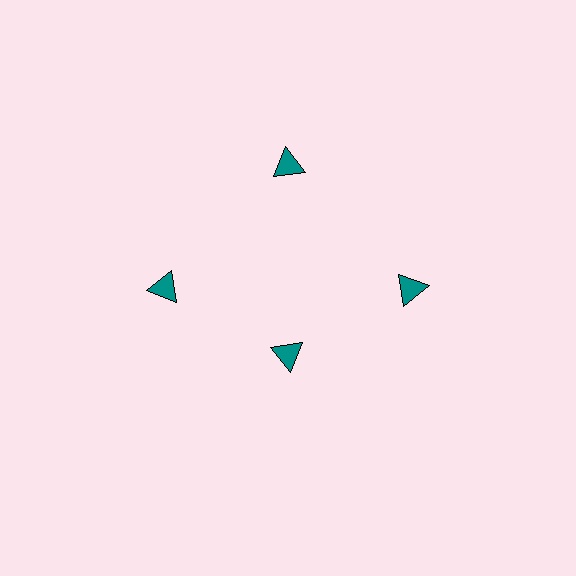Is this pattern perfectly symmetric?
No. The 4 teal triangles are arranged in a ring, but one element near the 6 o'clock position is pulled inward toward the center, breaking the 4-fold rotational symmetry.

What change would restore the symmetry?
The symmetry would be restored by moving it outward, back onto the ring so that all 4 triangles sit at equal angles and equal distance from the center.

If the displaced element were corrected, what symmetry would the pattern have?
It would have 4-fold rotational symmetry — the pattern would map onto itself every 90 degrees.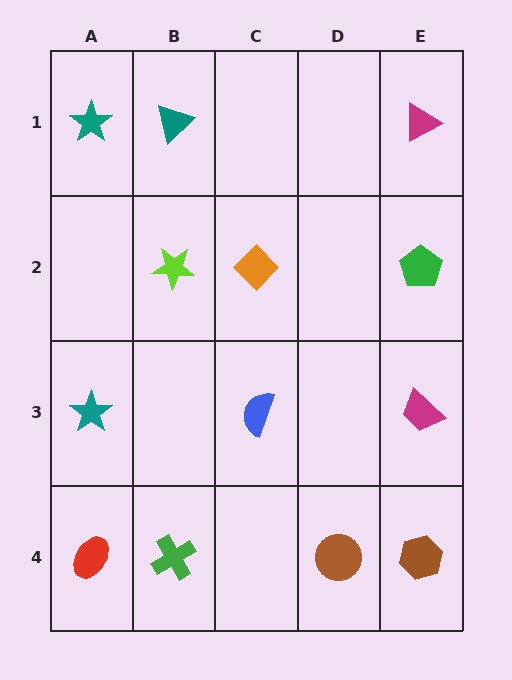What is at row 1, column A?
A teal star.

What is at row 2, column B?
A lime star.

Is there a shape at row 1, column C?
No, that cell is empty.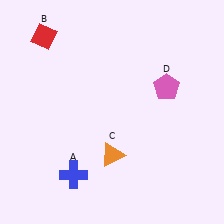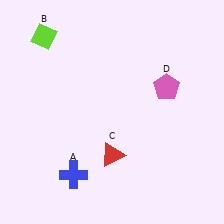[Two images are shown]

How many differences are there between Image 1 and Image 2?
There are 2 differences between the two images.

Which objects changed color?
B changed from red to lime. C changed from orange to red.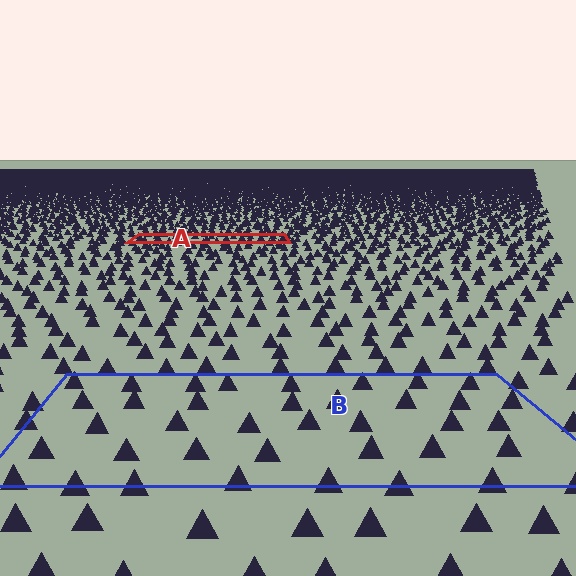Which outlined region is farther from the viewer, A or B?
Region A is farther from the viewer — the texture elements inside it appear smaller and more densely packed.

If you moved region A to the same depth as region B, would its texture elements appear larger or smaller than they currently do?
They would appear larger. At a closer depth, the same texture elements are projected at a bigger on-screen size.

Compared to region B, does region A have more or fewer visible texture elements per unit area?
Region A has more texture elements per unit area — they are packed more densely because it is farther away.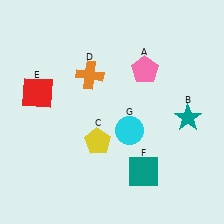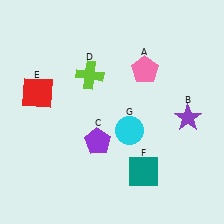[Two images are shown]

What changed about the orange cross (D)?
In Image 1, D is orange. In Image 2, it changed to lime.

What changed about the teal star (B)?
In Image 1, B is teal. In Image 2, it changed to purple.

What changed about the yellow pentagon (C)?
In Image 1, C is yellow. In Image 2, it changed to purple.